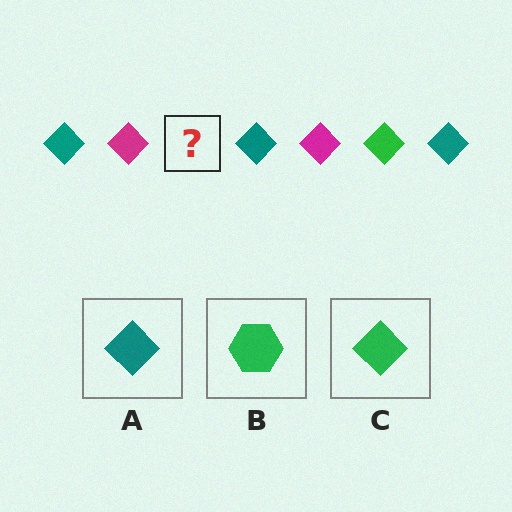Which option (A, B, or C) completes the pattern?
C.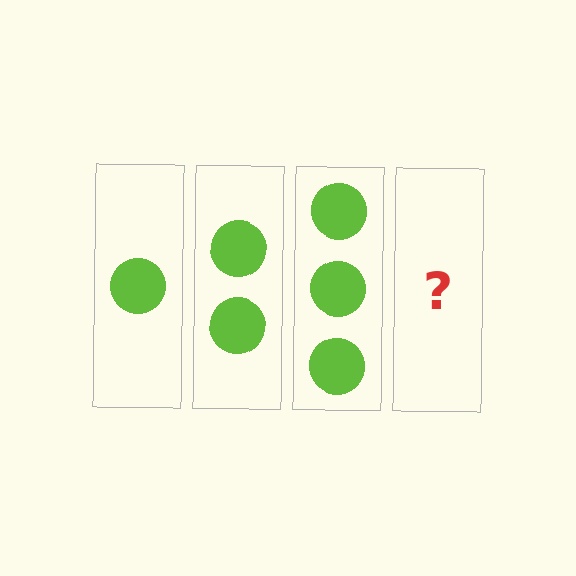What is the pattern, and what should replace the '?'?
The pattern is that each step adds one more circle. The '?' should be 4 circles.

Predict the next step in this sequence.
The next step is 4 circles.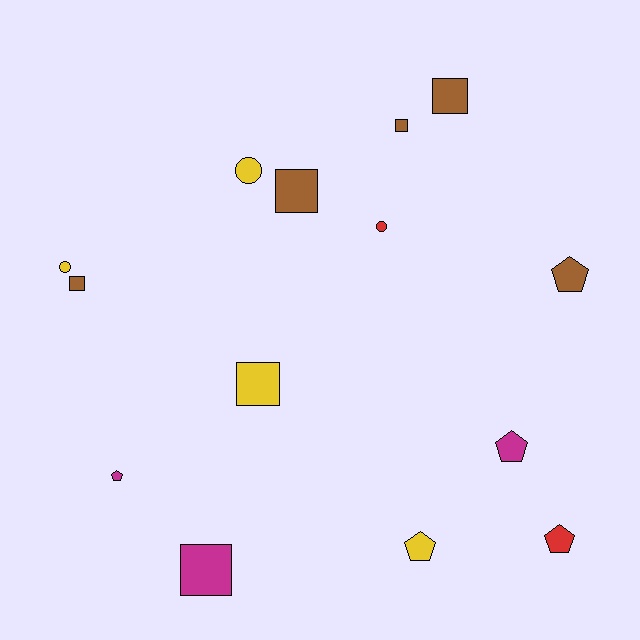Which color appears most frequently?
Brown, with 5 objects.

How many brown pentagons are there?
There is 1 brown pentagon.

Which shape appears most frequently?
Square, with 6 objects.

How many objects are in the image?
There are 14 objects.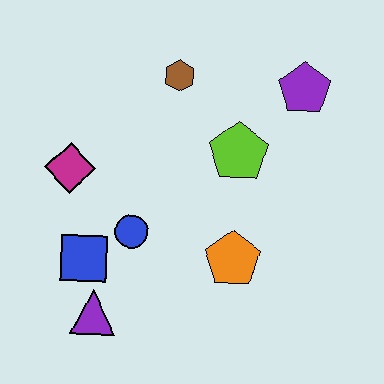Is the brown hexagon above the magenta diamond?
Yes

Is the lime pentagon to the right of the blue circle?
Yes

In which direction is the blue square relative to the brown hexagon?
The blue square is below the brown hexagon.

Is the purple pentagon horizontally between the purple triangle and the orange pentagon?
No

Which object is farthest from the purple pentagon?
The purple triangle is farthest from the purple pentagon.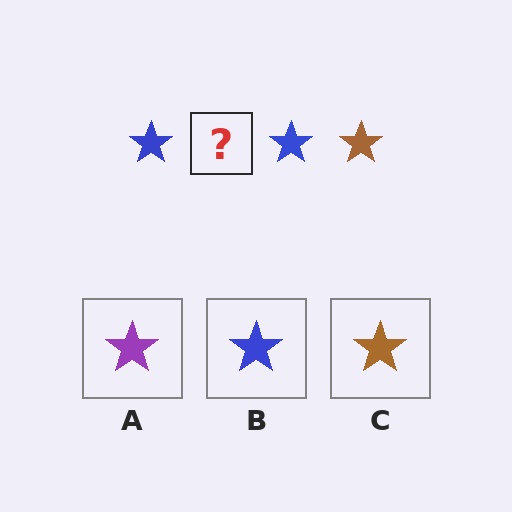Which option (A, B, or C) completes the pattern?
C.